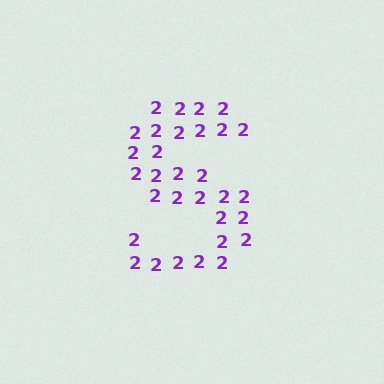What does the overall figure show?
The overall figure shows the letter S.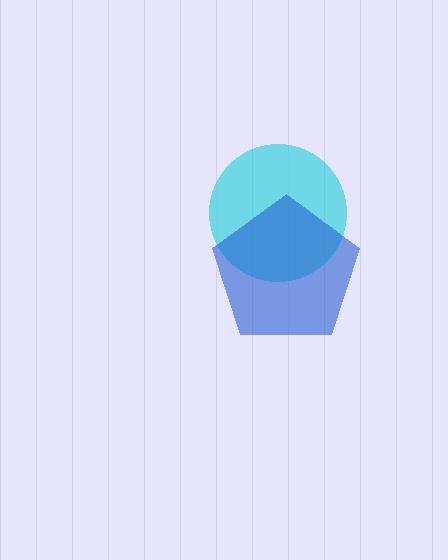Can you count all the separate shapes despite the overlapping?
Yes, there are 2 separate shapes.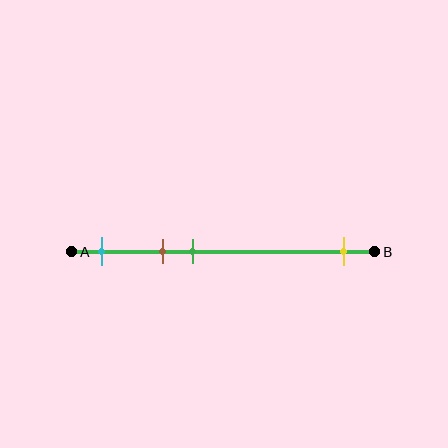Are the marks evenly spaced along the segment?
No, the marks are not evenly spaced.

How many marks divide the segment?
There are 4 marks dividing the segment.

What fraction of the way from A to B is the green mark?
The green mark is approximately 40% (0.4) of the way from A to B.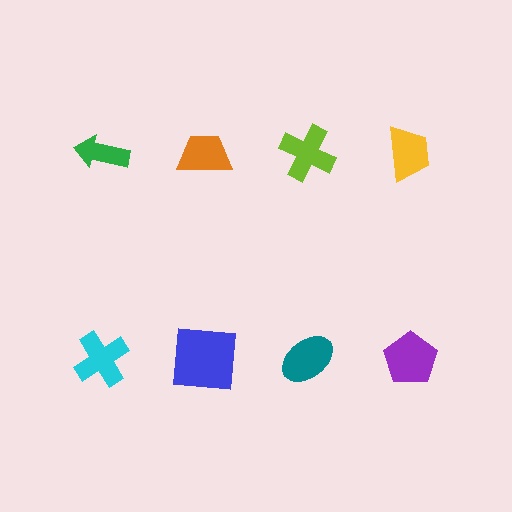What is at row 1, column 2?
An orange trapezoid.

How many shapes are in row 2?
4 shapes.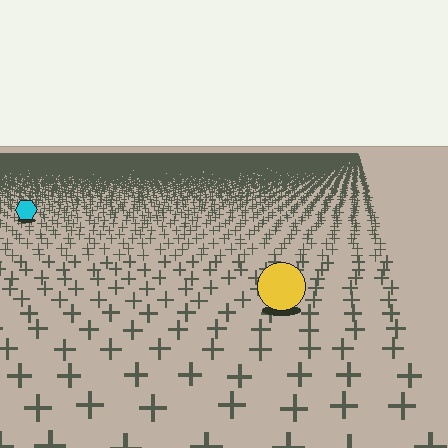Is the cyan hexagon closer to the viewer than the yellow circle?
No. The yellow circle is closer — you can tell from the texture gradient: the ground texture is coarser near it.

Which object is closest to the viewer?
The yellow circle is closest. The texture marks near it are larger and more spread out.